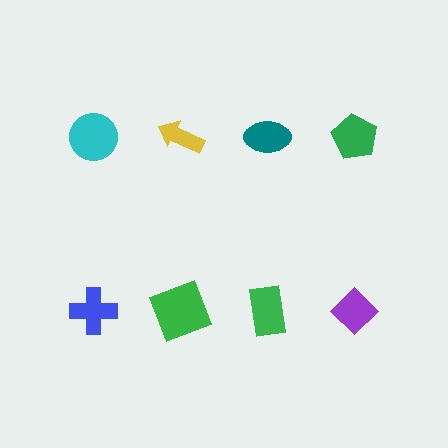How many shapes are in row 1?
4 shapes.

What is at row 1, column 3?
A teal ellipse.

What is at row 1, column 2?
A yellow arrow.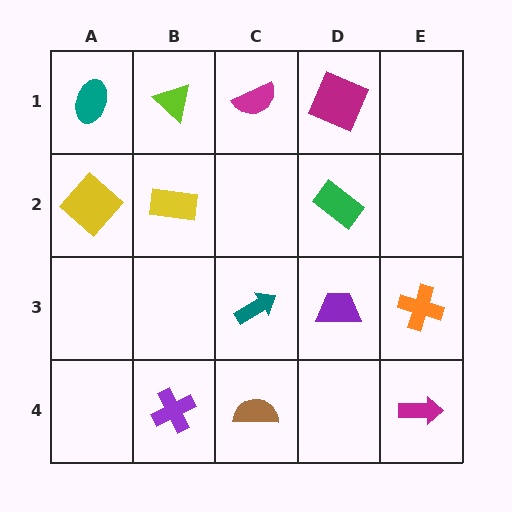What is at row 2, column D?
A green rectangle.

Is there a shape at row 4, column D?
No, that cell is empty.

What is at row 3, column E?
An orange cross.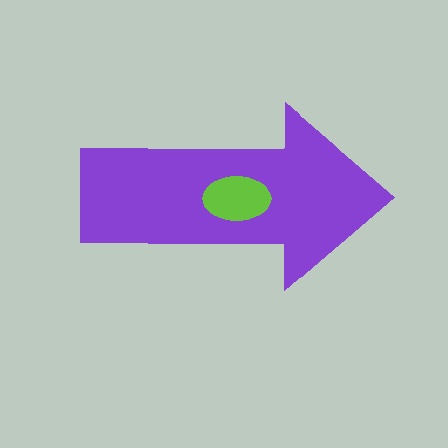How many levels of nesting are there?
2.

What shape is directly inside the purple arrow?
The lime ellipse.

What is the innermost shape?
The lime ellipse.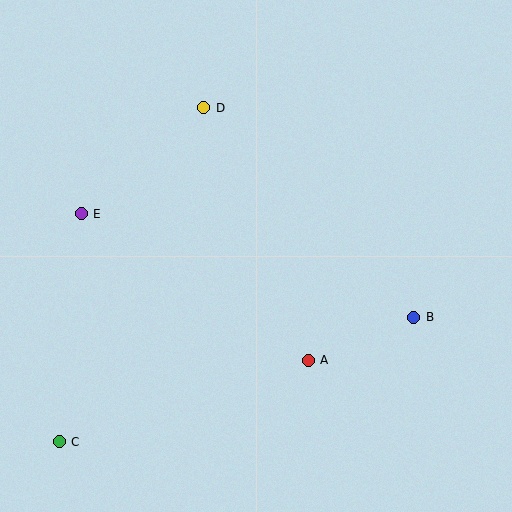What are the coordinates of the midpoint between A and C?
The midpoint between A and C is at (184, 401).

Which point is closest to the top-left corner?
Point E is closest to the top-left corner.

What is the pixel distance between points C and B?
The distance between C and B is 376 pixels.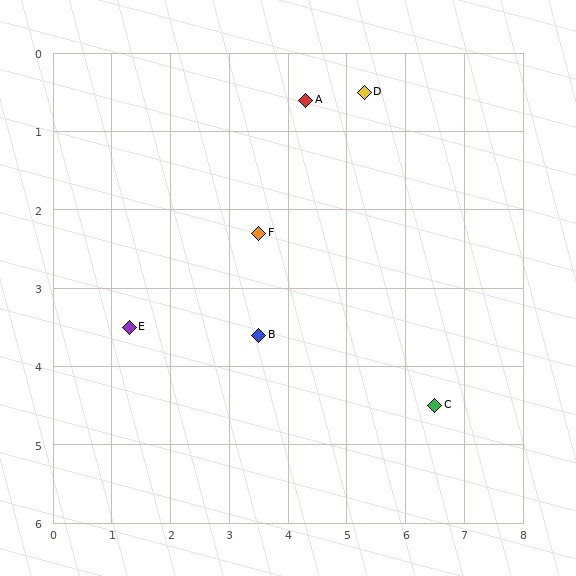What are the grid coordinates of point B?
Point B is at approximately (3.5, 3.6).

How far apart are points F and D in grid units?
Points F and D are about 2.5 grid units apart.